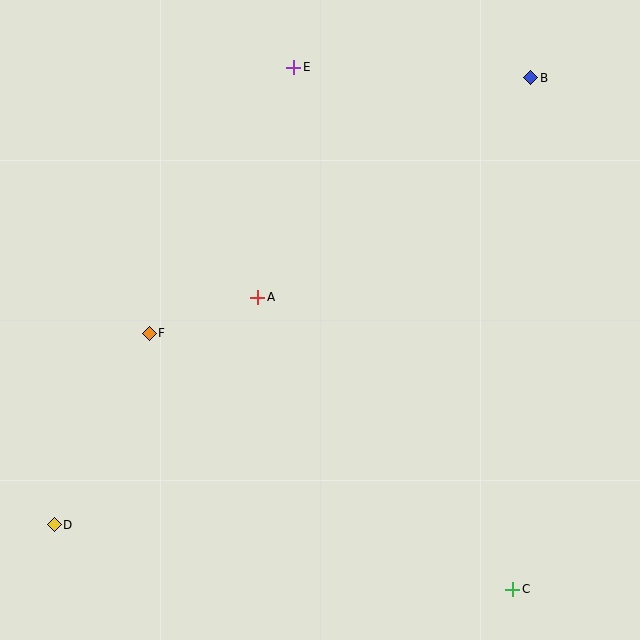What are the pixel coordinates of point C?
Point C is at (513, 589).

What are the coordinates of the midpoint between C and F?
The midpoint between C and F is at (331, 461).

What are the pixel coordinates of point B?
Point B is at (531, 78).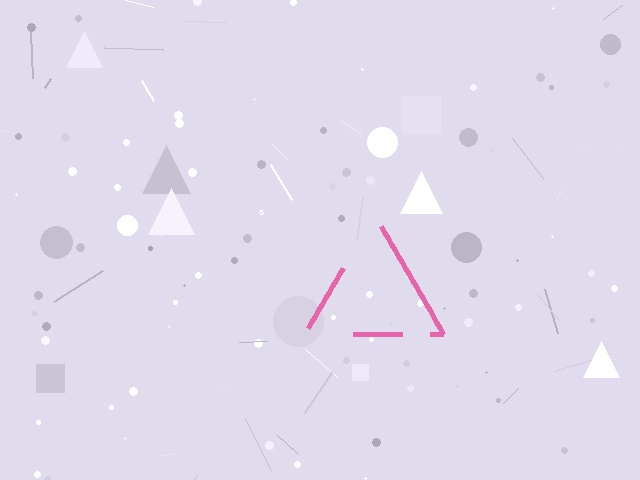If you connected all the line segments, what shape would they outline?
They would outline a triangle.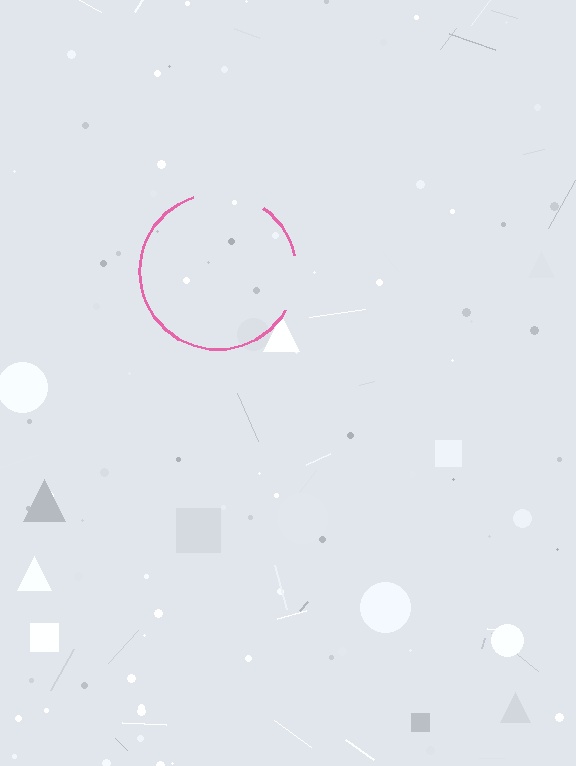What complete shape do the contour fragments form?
The contour fragments form a circle.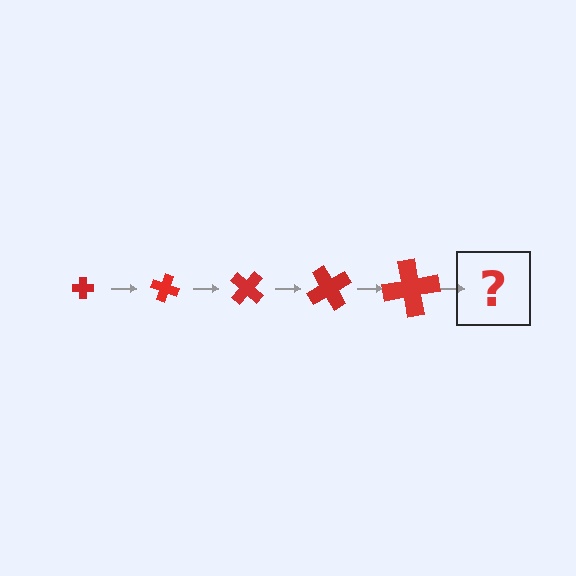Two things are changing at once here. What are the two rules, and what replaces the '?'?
The two rules are that the cross grows larger each step and it rotates 20 degrees each step. The '?' should be a cross, larger than the previous one and rotated 100 degrees from the start.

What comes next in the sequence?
The next element should be a cross, larger than the previous one and rotated 100 degrees from the start.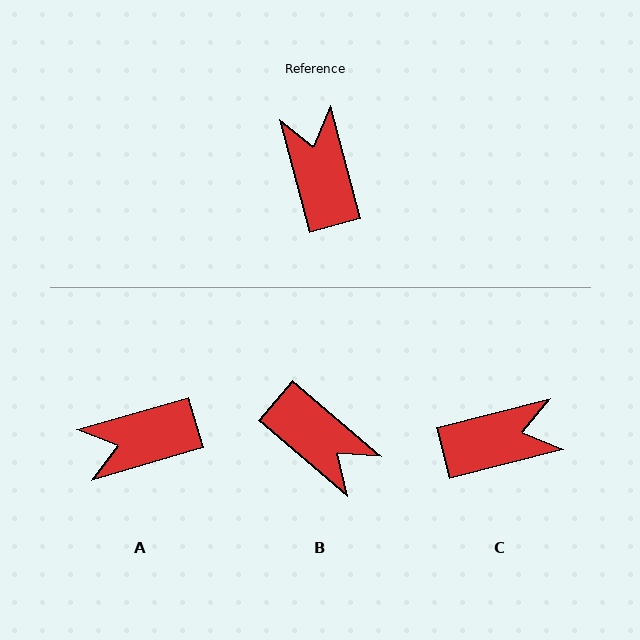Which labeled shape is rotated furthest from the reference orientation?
B, about 145 degrees away.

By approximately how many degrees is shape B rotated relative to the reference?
Approximately 145 degrees clockwise.